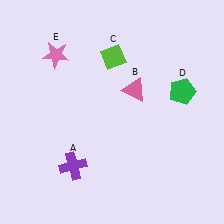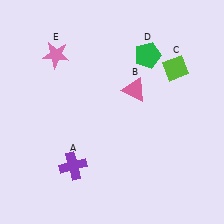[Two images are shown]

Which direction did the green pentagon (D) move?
The green pentagon (D) moved up.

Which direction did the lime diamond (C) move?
The lime diamond (C) moved right.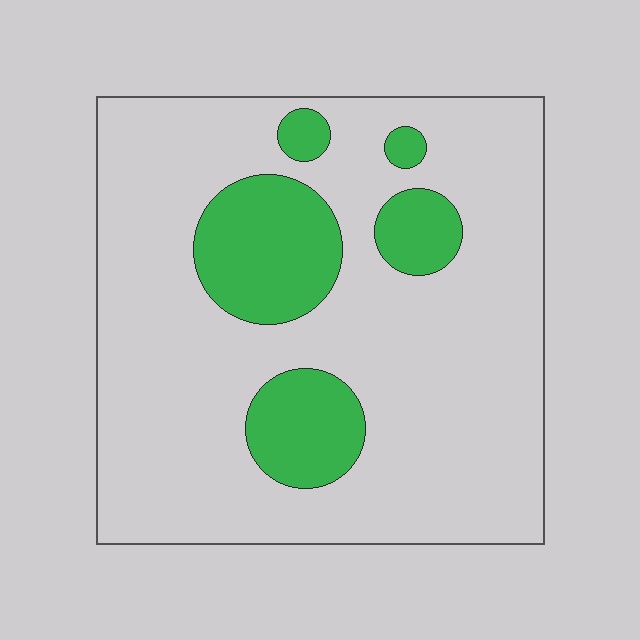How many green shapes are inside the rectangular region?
5.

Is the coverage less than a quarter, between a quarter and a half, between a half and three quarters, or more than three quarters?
Less than a quarter.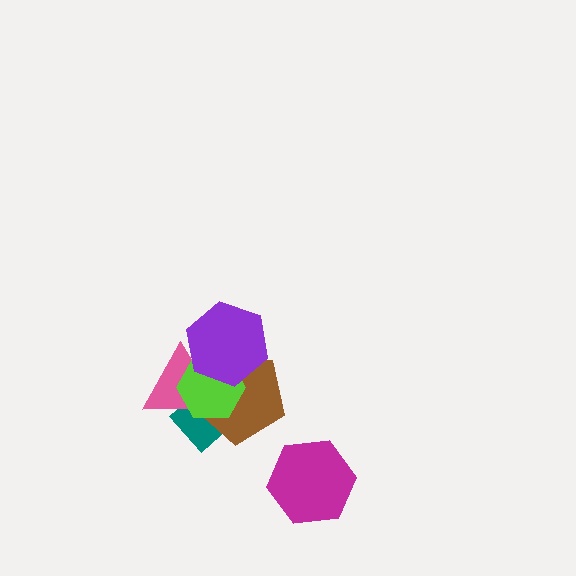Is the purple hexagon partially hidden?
No, no other shape covers it.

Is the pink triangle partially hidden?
Yes, it is partially covered by another shape.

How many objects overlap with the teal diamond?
3 objects overlap with the teal diamond.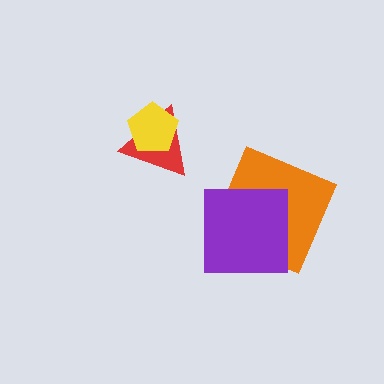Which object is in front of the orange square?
The purple square is in front of the orange square.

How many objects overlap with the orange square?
1 object overlaps with the orange square.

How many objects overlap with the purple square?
1 object overlaps with the purple square.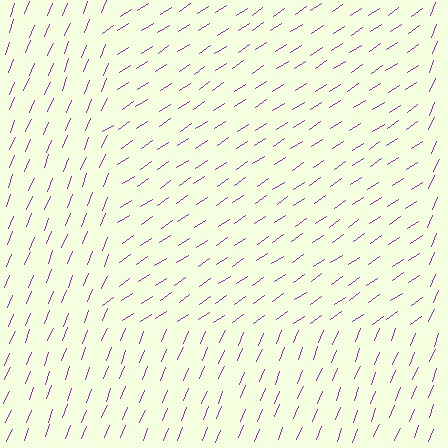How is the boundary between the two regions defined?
The boundary is defined purely by a change in line orientation (approximately 34 degrees difference). All lines are the same color and thickness.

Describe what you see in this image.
The image is filled with small purple line segments. A rectangle region in the image has lines oriented differently from the surrounding lines, creating a visible texture boundary.